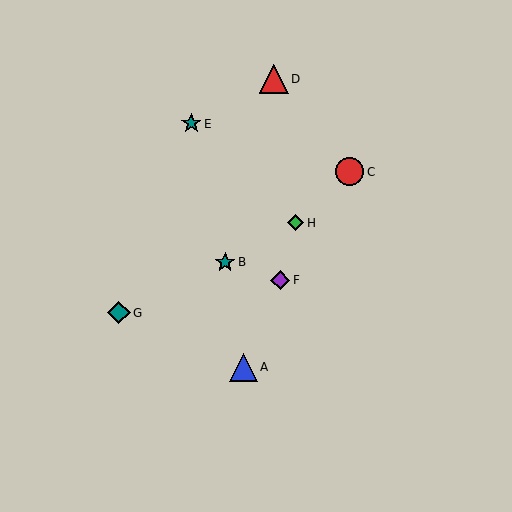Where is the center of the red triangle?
The center of the red triangle is at (274, 79).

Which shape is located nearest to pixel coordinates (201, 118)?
The teal star (labeled E) at (191, 124) is nearest to that location.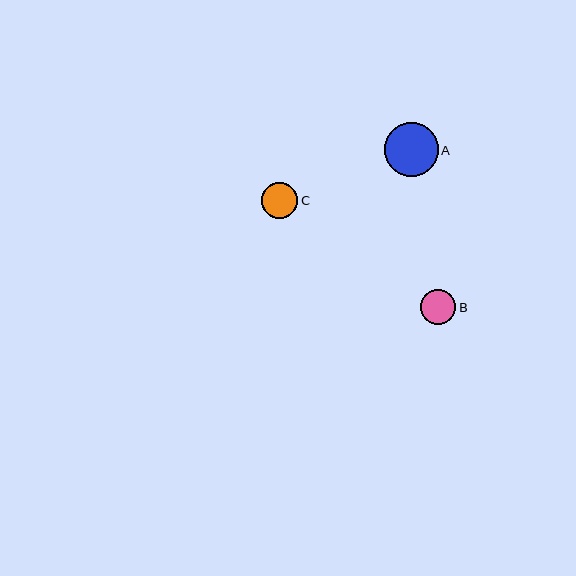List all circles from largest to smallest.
From largest to smallest: A, C, B.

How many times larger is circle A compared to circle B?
Circle A is approximately 1.5 times the size of circle B.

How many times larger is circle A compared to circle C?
Circle A is approximately 1.5 times the size of circle C.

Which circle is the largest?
Circle A is the largest with a size of approximately 53 pixels.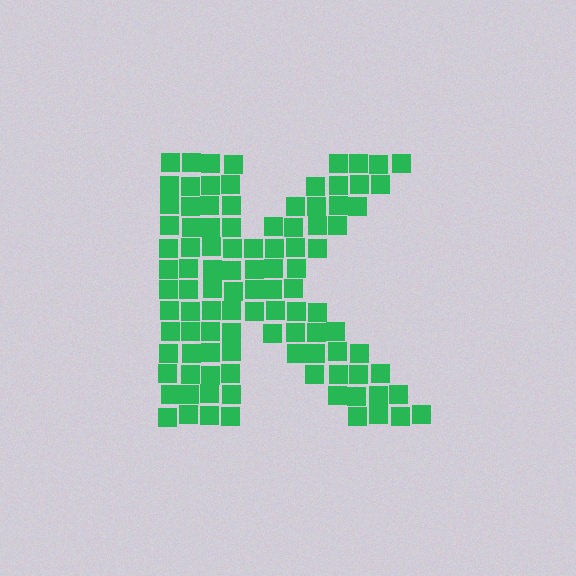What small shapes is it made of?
It is made of small squares.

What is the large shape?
The large shape is the letter K.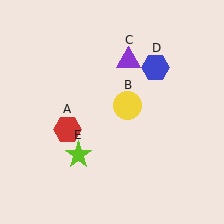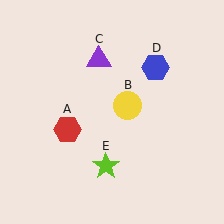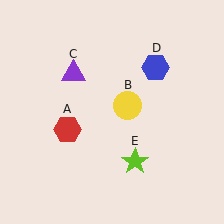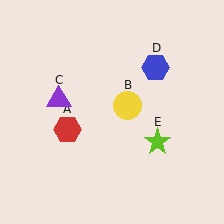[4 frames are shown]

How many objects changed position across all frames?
2 objects changed position: purple triangle (object C), lime star (object E).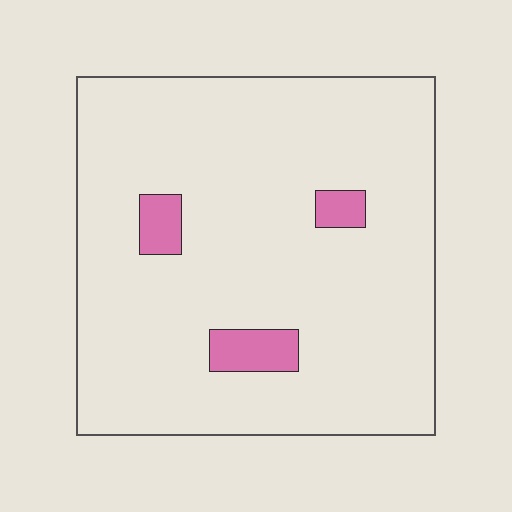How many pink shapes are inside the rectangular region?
3.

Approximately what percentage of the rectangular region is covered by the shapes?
Approximately 5%.